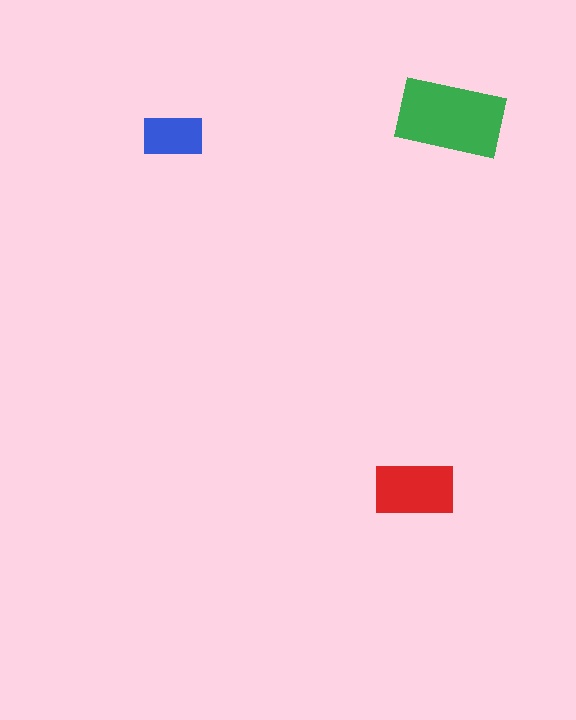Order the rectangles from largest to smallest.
the green one, the red one, the blue one.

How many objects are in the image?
There are 3 objects in the image.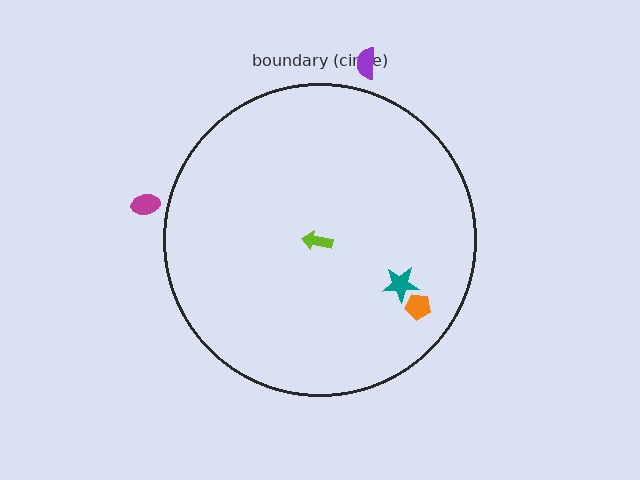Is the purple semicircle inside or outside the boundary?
Outside.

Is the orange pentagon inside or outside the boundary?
Inside.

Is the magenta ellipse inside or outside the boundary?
Outside.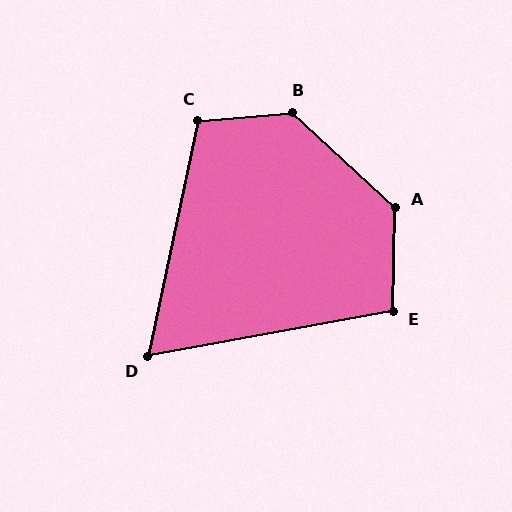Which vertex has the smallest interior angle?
D, at approximately 68 degrees.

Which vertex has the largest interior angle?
B, at approximately 133 degrees.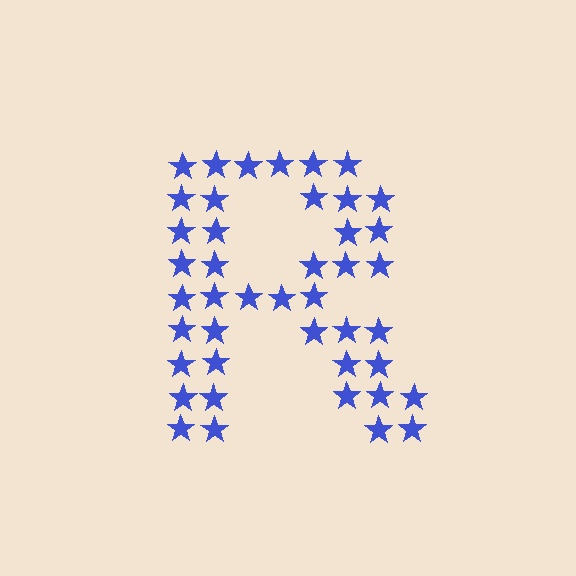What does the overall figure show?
The overall figure shows the letter R.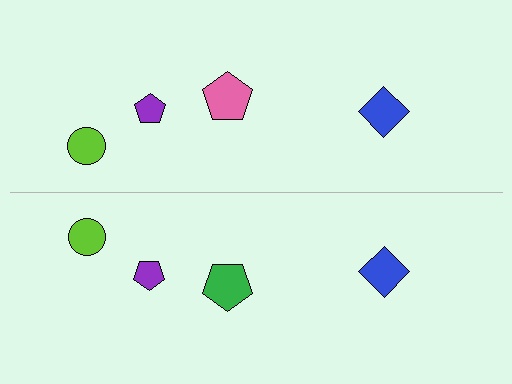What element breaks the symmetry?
The green pentagon on the bottom side breaks the symmetry — its mirror counterpart is pink.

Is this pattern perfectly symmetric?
No, the pattern is not perfectly symmetric. The green pentagon on the bottom side breaks the symmetry — its mirror counterpart is pink.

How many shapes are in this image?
There are 8 shapes in this image.